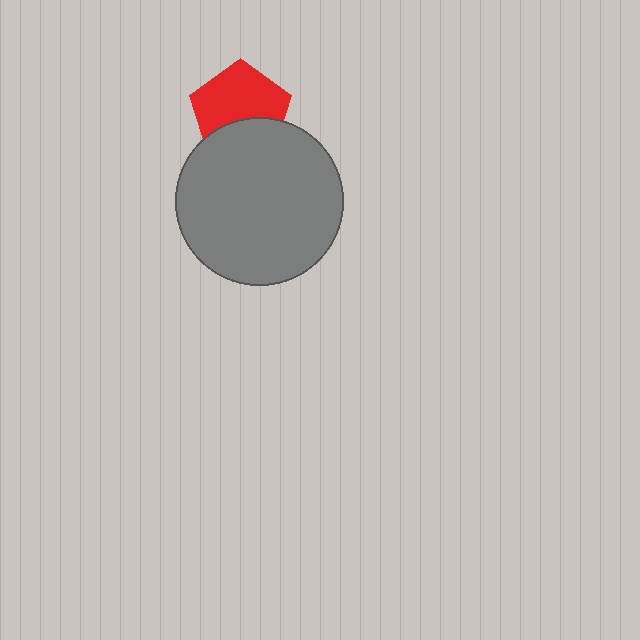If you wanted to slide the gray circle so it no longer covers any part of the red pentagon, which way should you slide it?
Slide it down — that is the most direct way to separate the two shapes.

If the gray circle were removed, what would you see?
You would see the complete red pentagon.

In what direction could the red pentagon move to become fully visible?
The red pentagon could move up. That would shift it out from behind the gray circle entirely.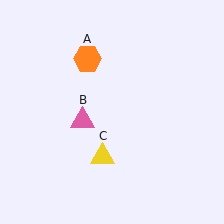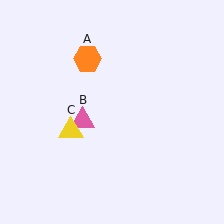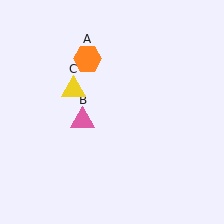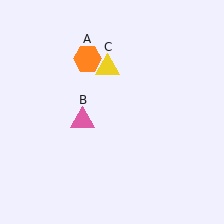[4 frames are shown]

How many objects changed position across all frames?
1 object changed position: yellow triangle (object C).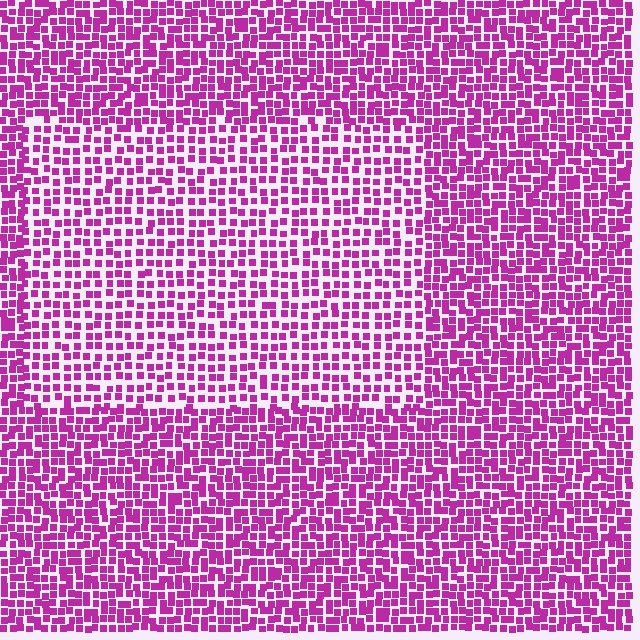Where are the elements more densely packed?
The elements are more densely packed outside the rectangle boundary.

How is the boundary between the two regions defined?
The boundary is defined by a change in element density (approximately 1.5x ratio). All elements are the same color, size, and shape.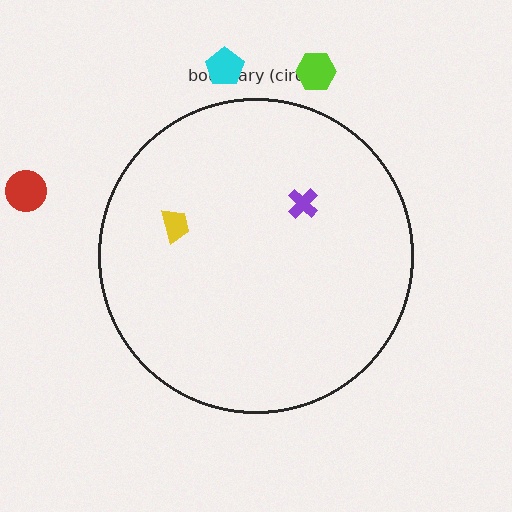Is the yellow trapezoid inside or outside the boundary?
Inside.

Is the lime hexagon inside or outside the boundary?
Outside.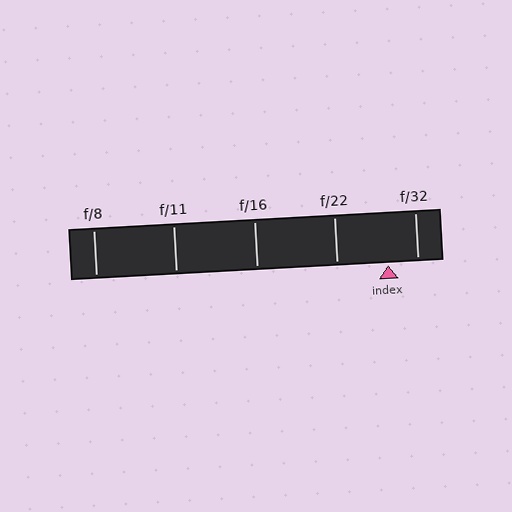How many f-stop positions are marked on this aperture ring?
There are 5 f-stop positions marked.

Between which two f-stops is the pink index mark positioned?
The index mark is between f/22 and f/32.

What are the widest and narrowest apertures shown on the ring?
The widest aperture shown is f/8 and the narrowest is f/32.